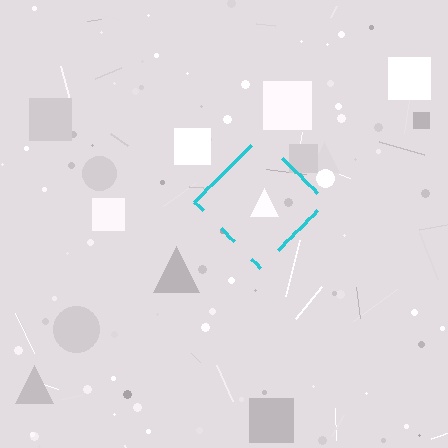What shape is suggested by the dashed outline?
The dashed outline suggests a diamond.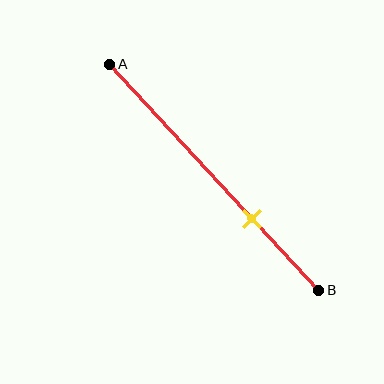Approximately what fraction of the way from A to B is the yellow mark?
The yellow mark is approximately 70% of the way from A to B.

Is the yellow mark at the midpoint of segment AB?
No, the mark is at about 70% from A, not at the 50% midpoint.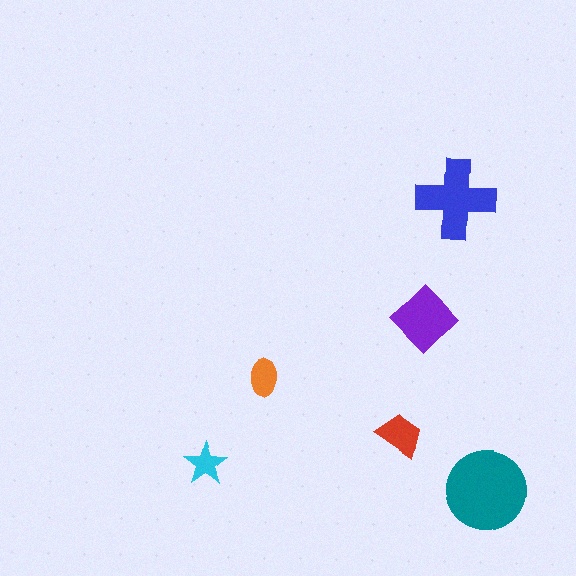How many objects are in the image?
There are 6 objects in the image.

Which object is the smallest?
The cyan star.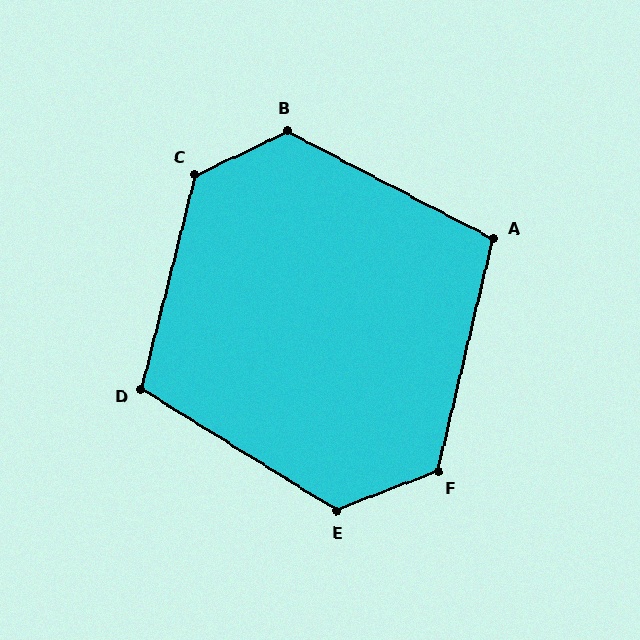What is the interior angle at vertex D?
Approximately 108 degrees (obtuse).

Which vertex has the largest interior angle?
C, at approximately 129 degrees.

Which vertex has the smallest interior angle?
A, at approximately 104 degrees.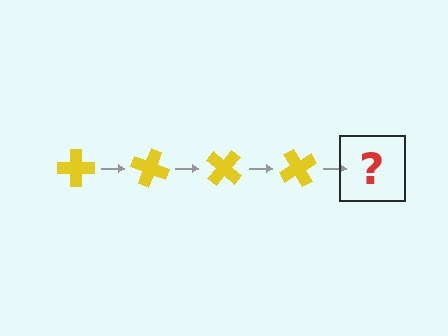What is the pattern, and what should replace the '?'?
The pattern is that the cross rotates 20 degrees each step. The '?' should be a yellow cross rotated 80 degrees.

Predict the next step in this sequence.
The next step is a yellow cross rotated 80 degrees.